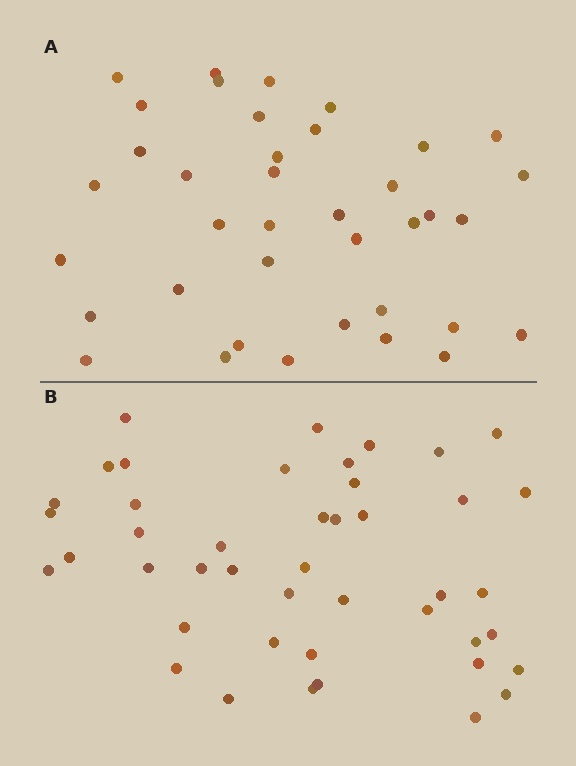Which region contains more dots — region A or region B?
Region B (the bottom region) has more dots.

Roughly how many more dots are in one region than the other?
Region B has about 6 more dots than region A.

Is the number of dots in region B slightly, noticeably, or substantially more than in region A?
Region B has only slightly more — the two regions are fairly close. The ratio is roughly 1.2 to 1.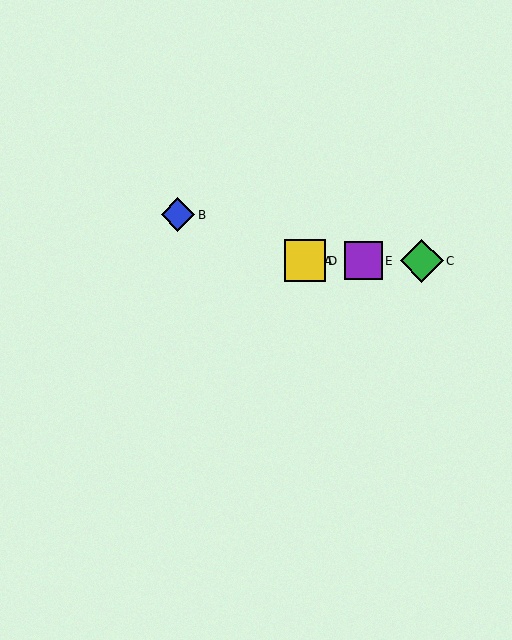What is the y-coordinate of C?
Object C is at y≈261.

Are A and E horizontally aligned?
Yes, both are at y≈261.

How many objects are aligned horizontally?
4 objects (A, C, D, E) are aligned horizontally.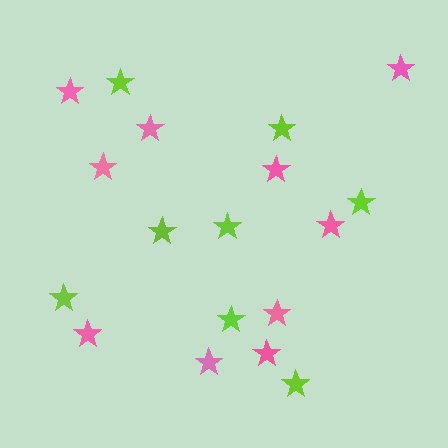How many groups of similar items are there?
There are 2 groups: one group of pink stars (10) and one group of lime stars (8).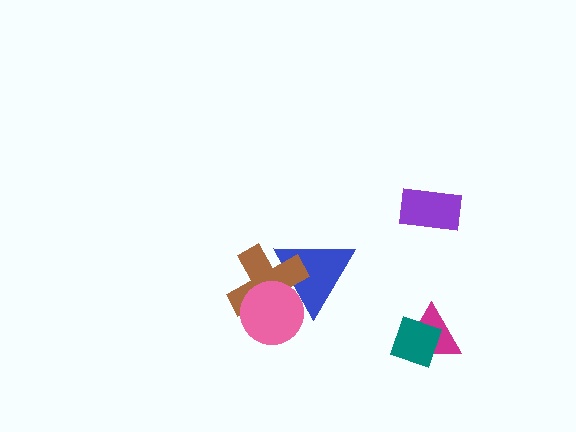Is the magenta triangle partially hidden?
Yes, it is partially covered by another shape.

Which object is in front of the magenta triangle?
The teal diamond is in front of the magenta triangle.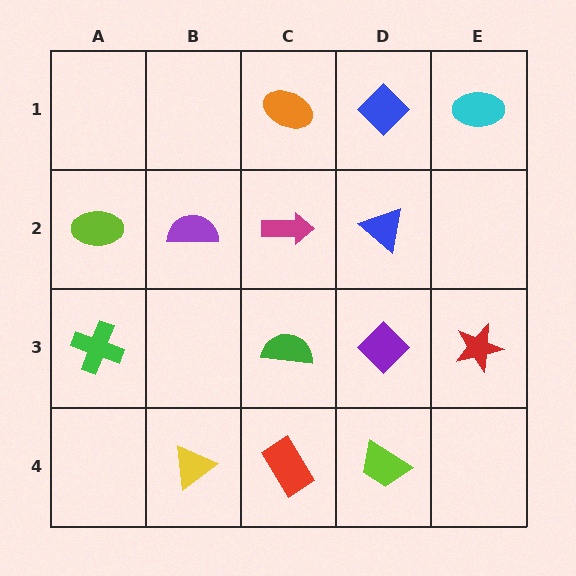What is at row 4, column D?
A lime trapezoid.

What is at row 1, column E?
A cyan ellipse.